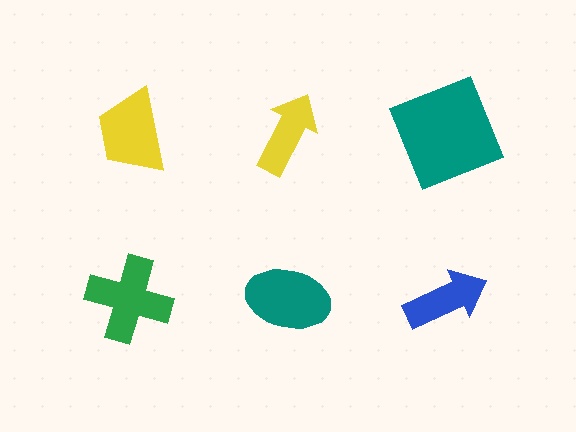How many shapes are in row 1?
3 shapes.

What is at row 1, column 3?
A teal square.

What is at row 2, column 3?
A blue arrow.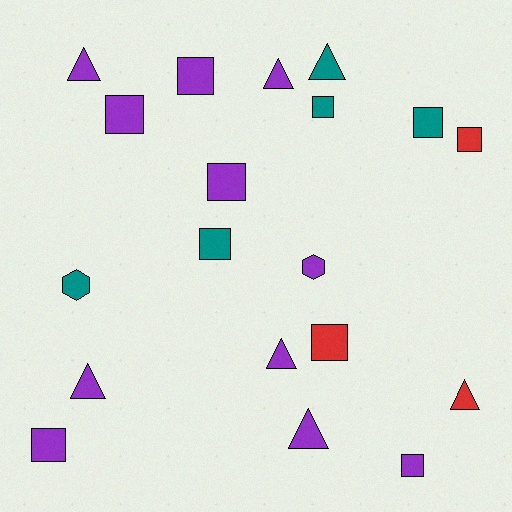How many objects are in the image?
There are 19 objects.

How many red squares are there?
There are 2 red squares.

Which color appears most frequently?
Purple, with 11 objects.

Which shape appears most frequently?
Square, with 10 objects.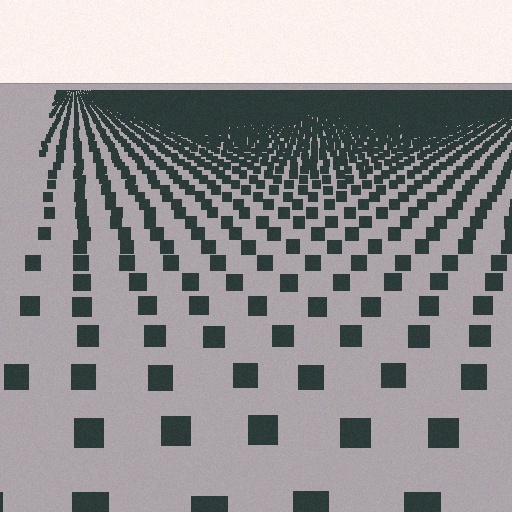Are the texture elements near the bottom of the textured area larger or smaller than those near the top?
Larger. Near the bottom, elements are closer to the viewer and appear at a bigger on-screen size.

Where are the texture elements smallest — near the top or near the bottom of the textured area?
Near the top.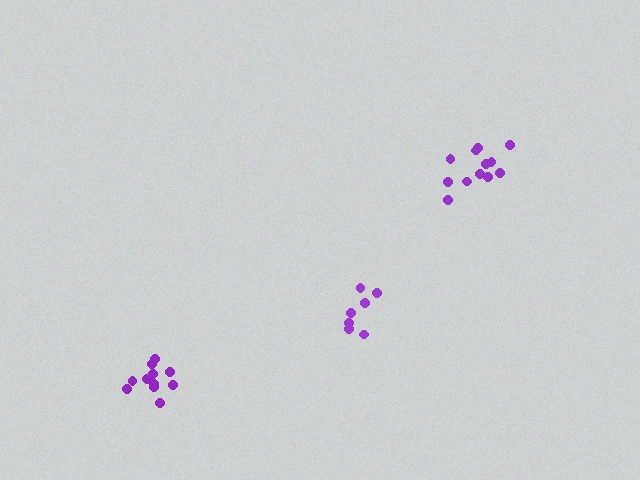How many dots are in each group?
Group 1: 12 dots, Group 2: 11 dots, Group 3: 7 dots (30 total).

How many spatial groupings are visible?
There are 3 spatial groupings.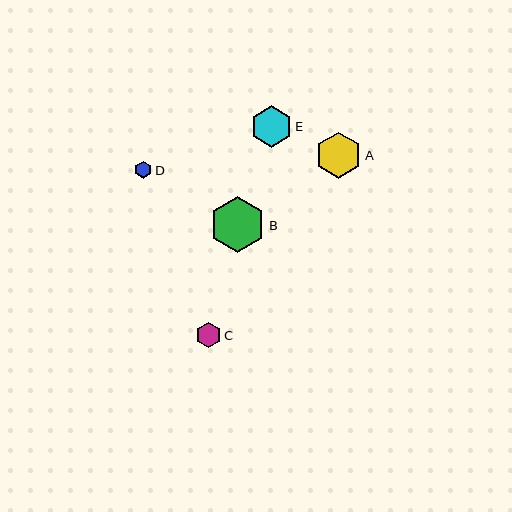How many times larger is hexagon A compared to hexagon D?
Hexagon A is approximately 2.7 times the size of hexagon D.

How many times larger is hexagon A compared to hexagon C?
Hexagon A is approximately 1.8 times the size of hexagon C.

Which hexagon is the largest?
Hexagon B is the largest with a size of approximately 56 pixels.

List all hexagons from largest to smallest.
From largest to smallest: B, A, E, C, D.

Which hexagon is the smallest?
Hexagon D is the smallest with a size of approximately 17 pixels.